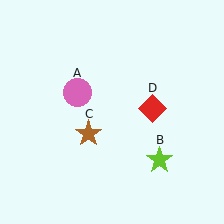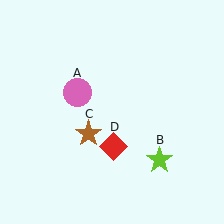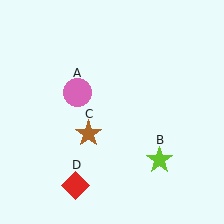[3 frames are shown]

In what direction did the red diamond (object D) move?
The red diamond (object D) moved down and to the left.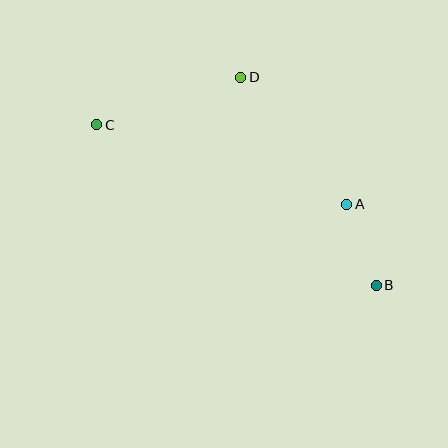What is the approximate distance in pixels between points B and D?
The distance between B and D is approximately 248 pixels.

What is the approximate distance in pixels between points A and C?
The distance between A and C is approximately 262 pixels.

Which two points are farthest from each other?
Points B and C are farthest from each other.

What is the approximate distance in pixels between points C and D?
The distance between C and D is approximately 152 pixels.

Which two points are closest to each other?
Points A and B are closest to each other.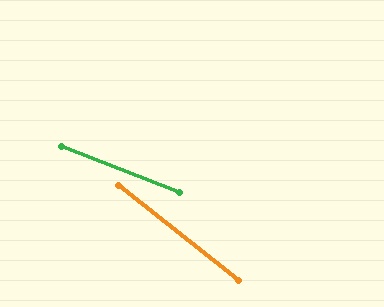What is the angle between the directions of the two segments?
Approximately 17 degrees.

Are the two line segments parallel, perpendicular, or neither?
Neither parallel nor perpendicular — they differ by about 17°.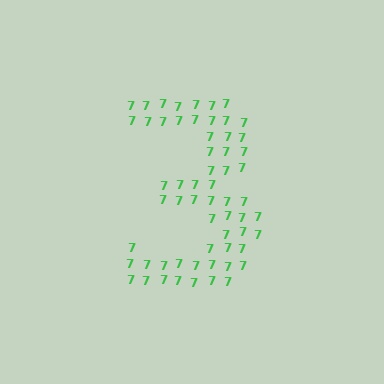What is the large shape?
The large shape is the digit 3.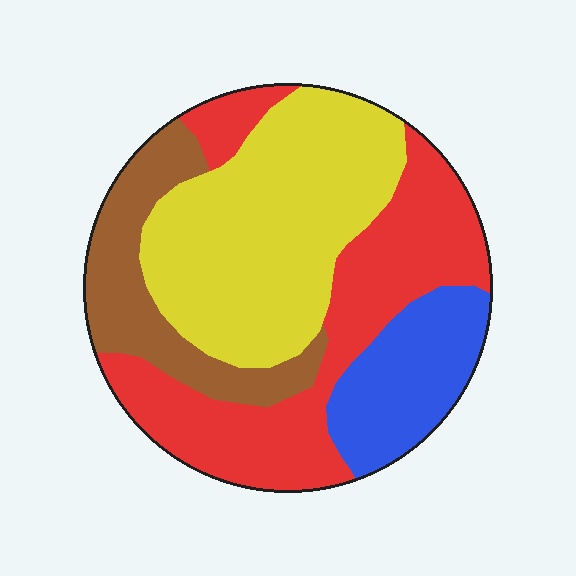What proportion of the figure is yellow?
Yellow covers 36% of the figure.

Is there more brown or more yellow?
Yellow.